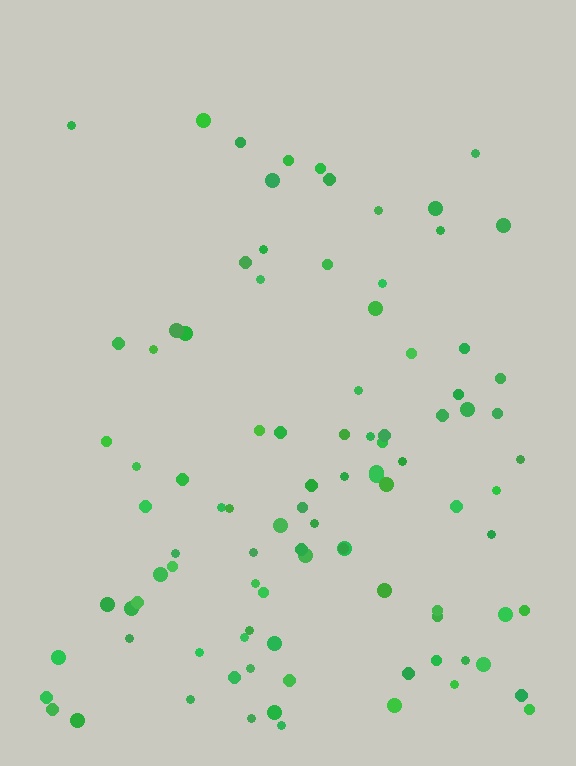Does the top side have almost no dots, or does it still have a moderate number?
Still a moderate number, just noticeably fewer than the bottom.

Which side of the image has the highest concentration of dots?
The bottom.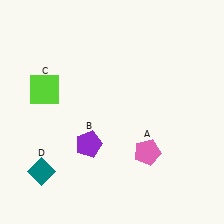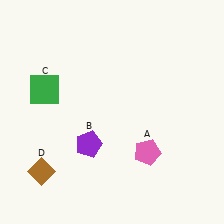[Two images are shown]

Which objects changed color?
C changed from lime to green. D changed from teal to brown.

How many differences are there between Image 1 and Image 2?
There are 2 differences between the two images.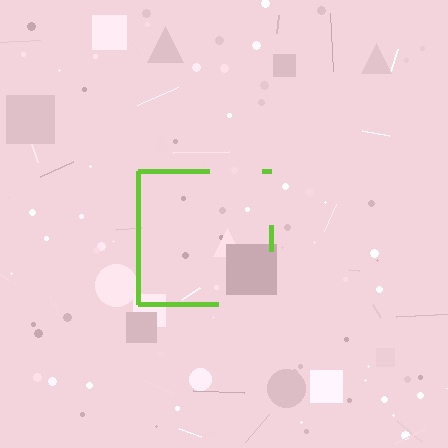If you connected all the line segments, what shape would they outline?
They would outline a square.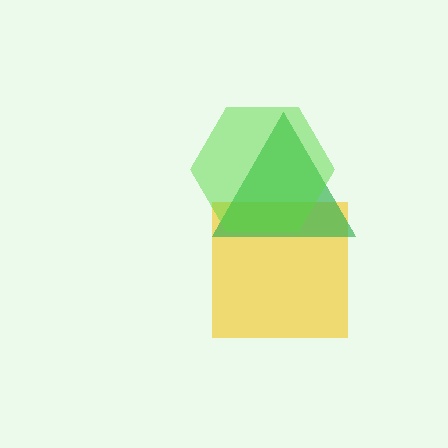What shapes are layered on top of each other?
The layered shapes are: a yellow square, a green triangle, a lime hexagon.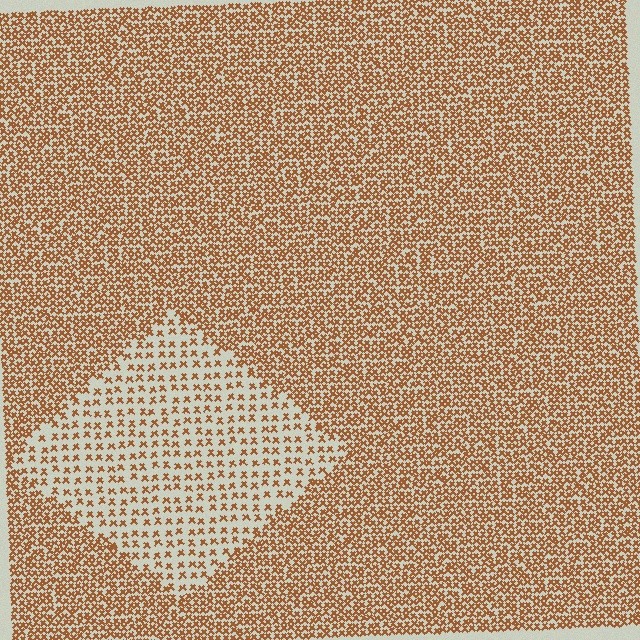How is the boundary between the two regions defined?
The boundary is defined by a change in element density (approximately 2.3x ratio). All elements are the same color, size, and shape.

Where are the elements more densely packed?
The elements are more densely packed outside the diamond boundary.